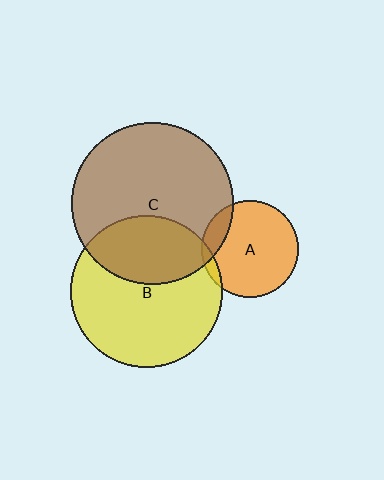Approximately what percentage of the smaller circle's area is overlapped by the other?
Approximately 5%.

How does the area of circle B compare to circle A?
Approximately 2.5 times.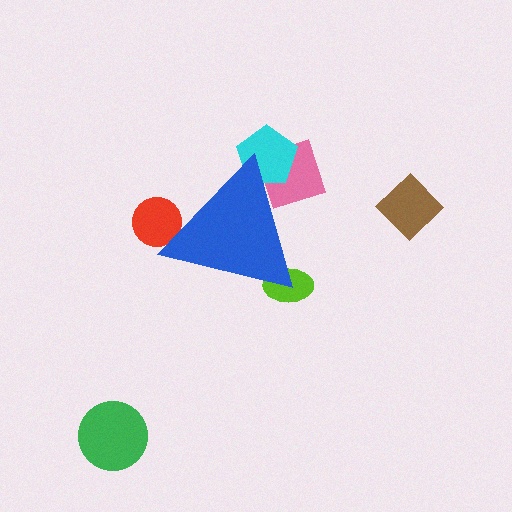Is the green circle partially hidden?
No, the green circle is fully visible.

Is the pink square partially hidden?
Yes, the pink square is partially hidden behind the blue triangle.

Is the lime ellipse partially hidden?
Yes, the lime ellipse is partially hidden behind the blue triangle.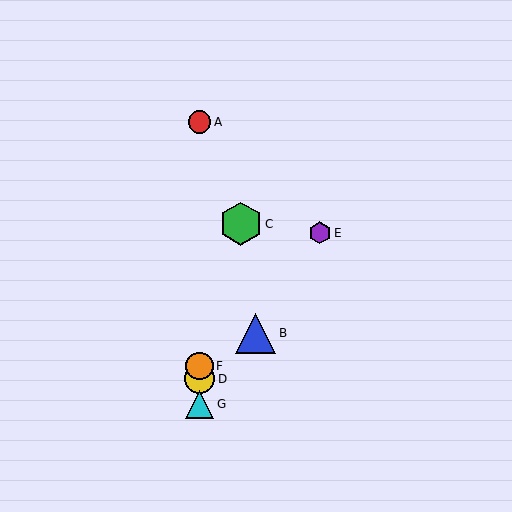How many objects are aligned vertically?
4 objects (A, D, F, G) are aligned vertically.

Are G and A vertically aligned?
Yes, both are at x≈200.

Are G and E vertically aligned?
No, G is at x≈200 and E is at x≈320.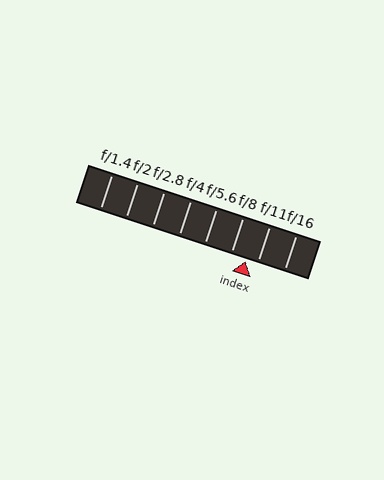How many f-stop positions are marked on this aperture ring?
There are 8 f-stop positions marked.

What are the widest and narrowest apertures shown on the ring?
The widest aperture shown is f/1.4 and the narrowest is f/16.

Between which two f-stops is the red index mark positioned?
The index mark is between f/8 and f/11.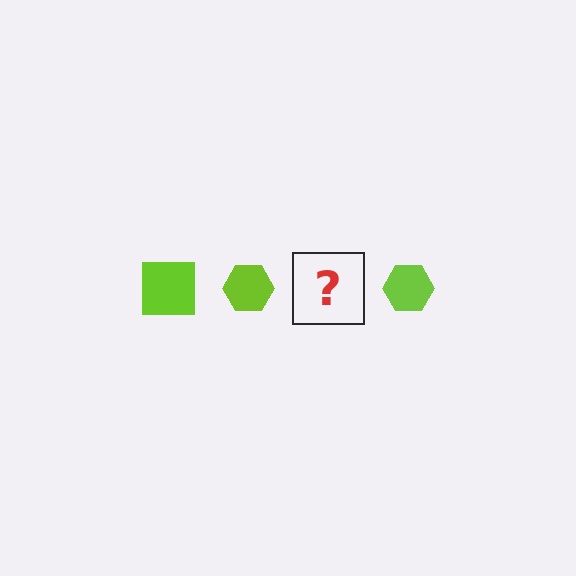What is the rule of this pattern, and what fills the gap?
The rule is that the pattern cycles through square, hexagon shapes in lime. The gap should be filled with a lime square.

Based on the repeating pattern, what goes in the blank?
The blank should be a lime square.